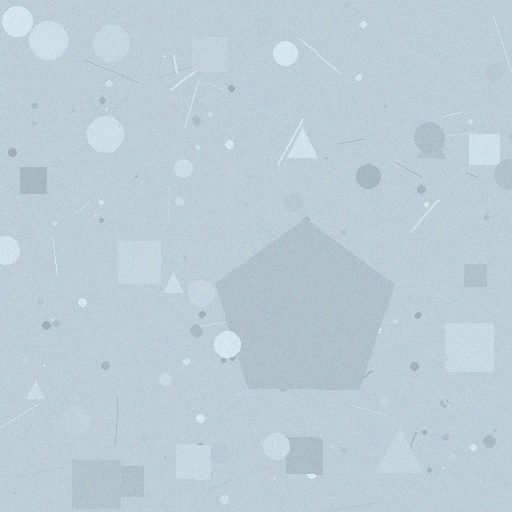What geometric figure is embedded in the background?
A pentagon is embedded in the background.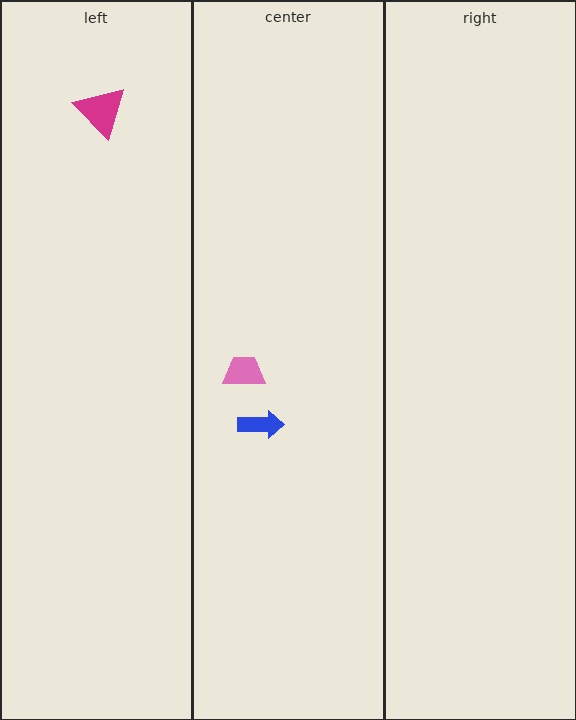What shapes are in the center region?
The blue arrow, the pink trapezoid.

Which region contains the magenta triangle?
The left region.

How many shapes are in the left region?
1.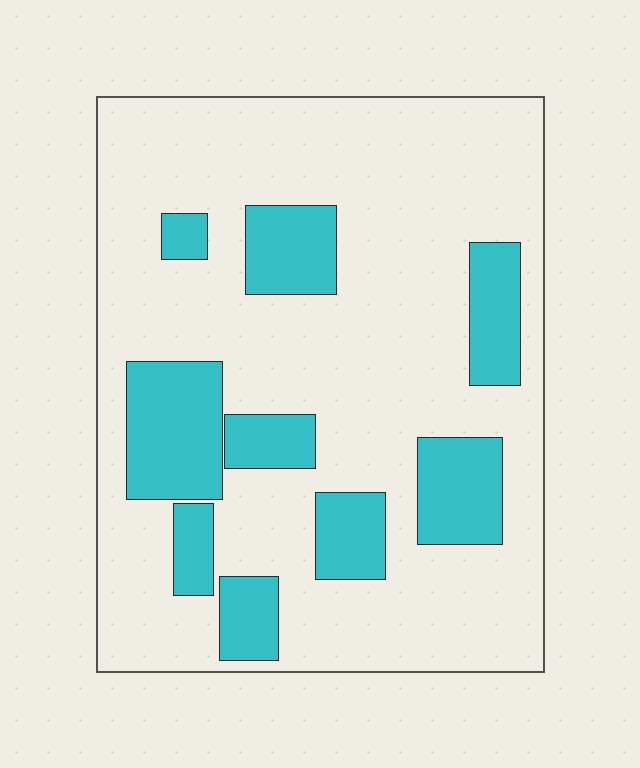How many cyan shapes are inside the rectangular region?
9.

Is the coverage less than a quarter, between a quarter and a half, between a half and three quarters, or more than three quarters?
Less than a quarter.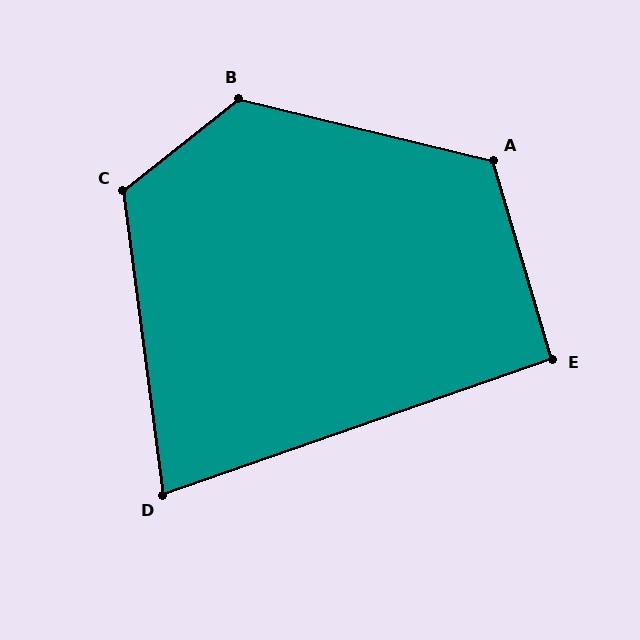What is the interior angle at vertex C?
Approximately 121 degrees (obtuse).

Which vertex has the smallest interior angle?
D, at approximately 78 degrees.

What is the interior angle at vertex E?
Approximately 93 degrees (approximately right).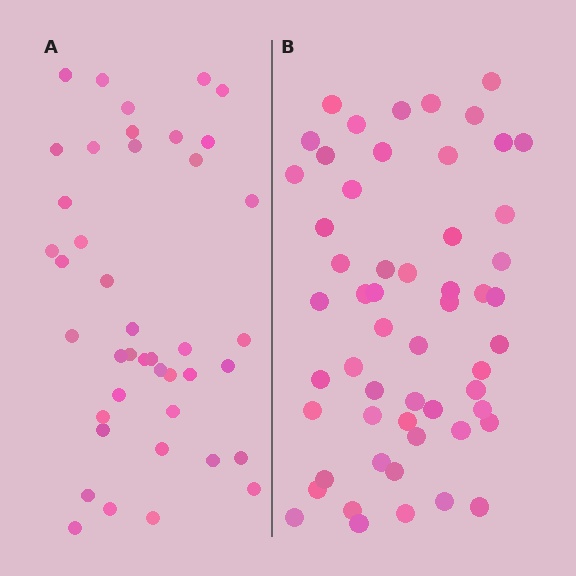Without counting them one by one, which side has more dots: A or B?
Region B (the right region) has more dots.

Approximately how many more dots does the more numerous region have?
Region B has approximately 15 more dots than region A.